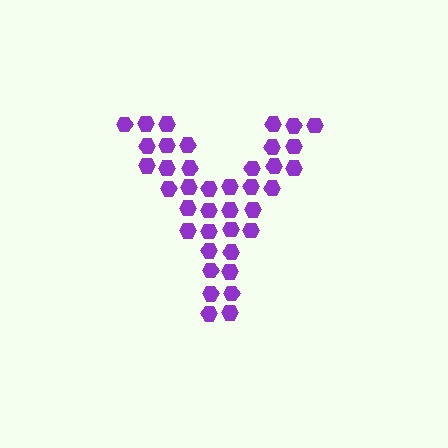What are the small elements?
The small elements are hexagons.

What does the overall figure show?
The overall figure shows the letter Y.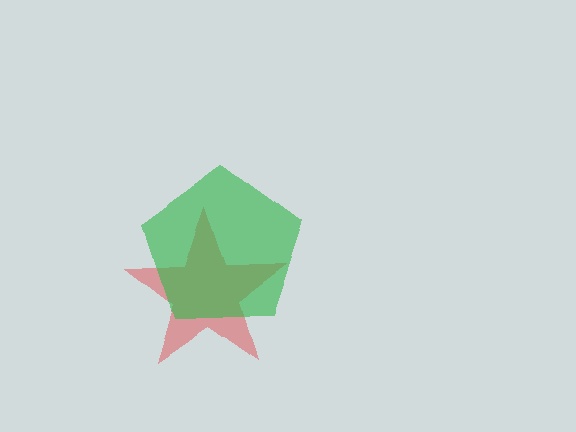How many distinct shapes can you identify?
There are 2 distinct shapes: a red star, a green pentagon.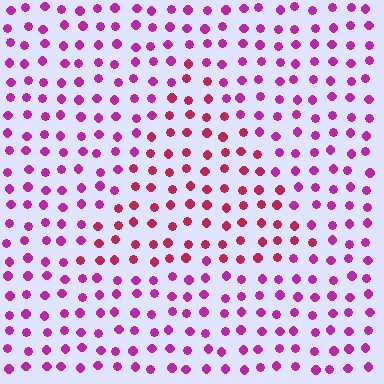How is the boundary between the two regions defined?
The boundary is defined purely by a slight shift in hue (about 34 degrees). Spacing, size, and orientation are identical on both sides.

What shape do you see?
I see a triangle.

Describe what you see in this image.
The image is filled with small magenta elements in a uniform arrangement. A triangle-shaped region is visible where the elements are tinted to a slightly different hue, forming a subtle color boundary.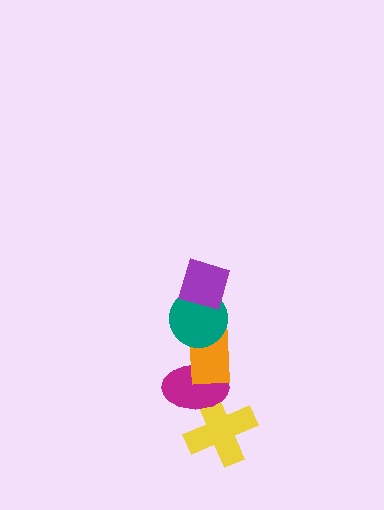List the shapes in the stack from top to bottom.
From top to bottom: the purple diamond, the teal circle, the orange rectangle, the magenta ellipse, the yellow cross.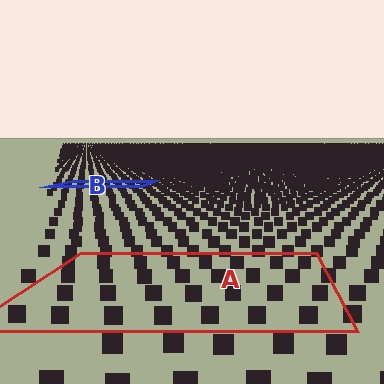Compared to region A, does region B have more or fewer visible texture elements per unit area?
Region B has more texture elements per unit area — they are packed more densely because it is farther away.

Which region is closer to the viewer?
Region A is closer. The texture elements there are larger and more spread out.